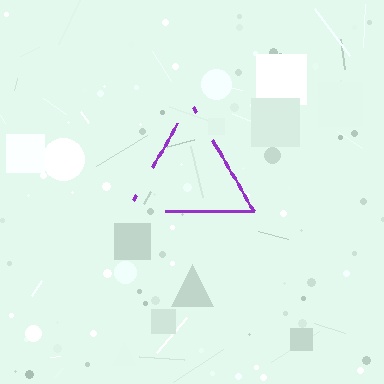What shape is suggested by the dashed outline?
The dashed outline suggests a triangle.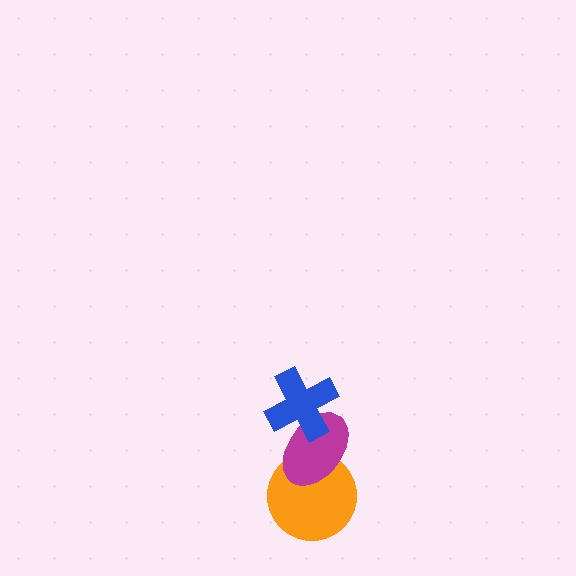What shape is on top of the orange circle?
The magenta ellipse is on top of the orange circle.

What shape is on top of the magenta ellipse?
The blue cross is on top of the magenta ellipse.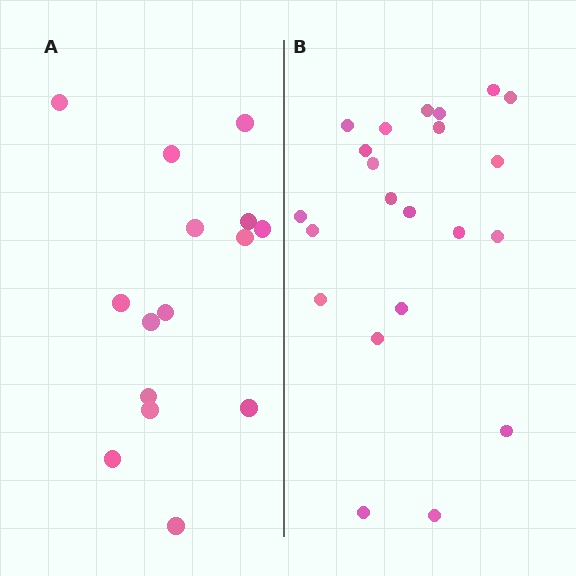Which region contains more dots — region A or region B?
Region B (the right region) has more dots.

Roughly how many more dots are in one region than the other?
Region B has roughly 8 or so more dots than region A.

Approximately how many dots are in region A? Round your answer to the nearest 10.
About 20 dots. (The exact count is 15, which rounds to 20.)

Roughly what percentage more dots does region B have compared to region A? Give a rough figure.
About 45% more.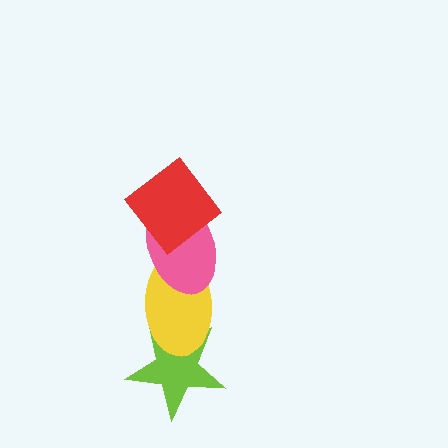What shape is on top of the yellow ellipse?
The pink ellipse is on top of the yellow ellipse.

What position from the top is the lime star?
The lime star is 4th from the top.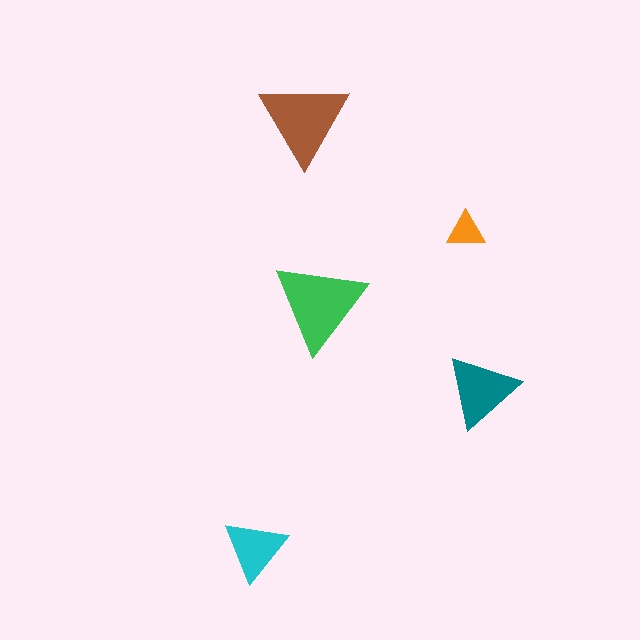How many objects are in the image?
There are 5 objects in the image.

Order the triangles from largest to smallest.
the green one, the brown one, the teal one, the cyan one, the orange one.